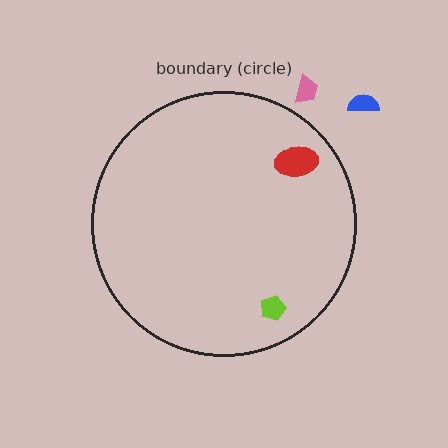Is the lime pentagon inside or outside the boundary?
Inside.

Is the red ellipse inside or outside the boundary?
Inside.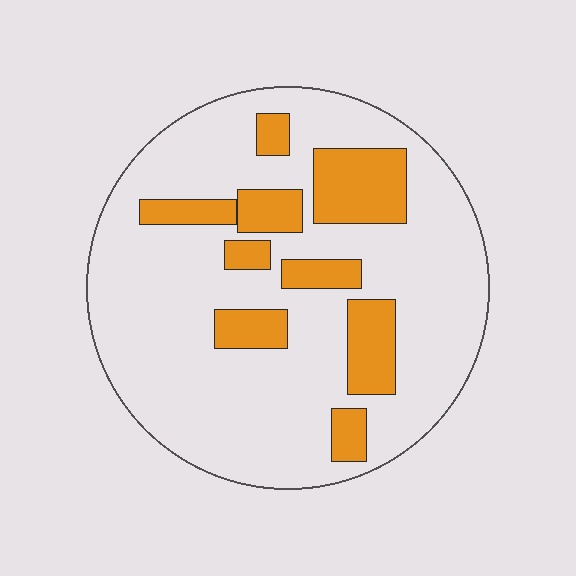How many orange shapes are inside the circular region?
9.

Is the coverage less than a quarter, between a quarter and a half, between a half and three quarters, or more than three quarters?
Less than a quarter.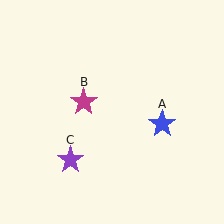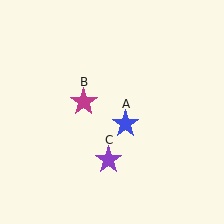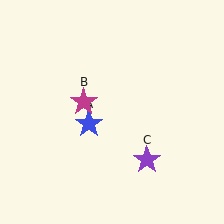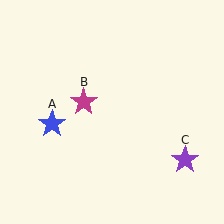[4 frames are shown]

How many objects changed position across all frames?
2 objects changed position: blue star (object A), purple star (object C).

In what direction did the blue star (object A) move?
The blue star (object A) moved left.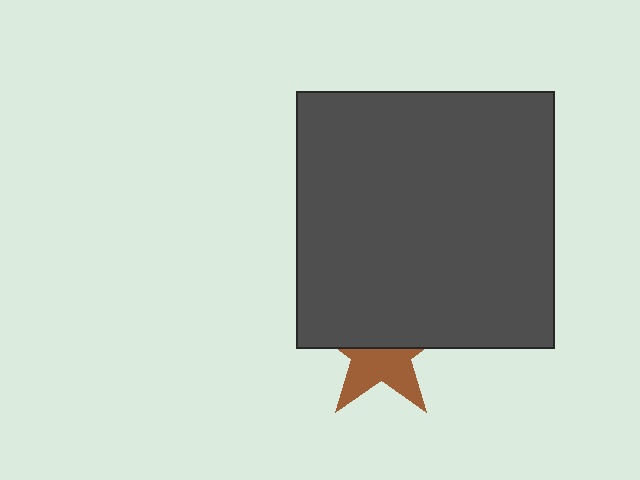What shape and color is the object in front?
The object in front is a dark gray square.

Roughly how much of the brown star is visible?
About half of it is visible (roughly 46%).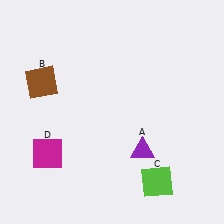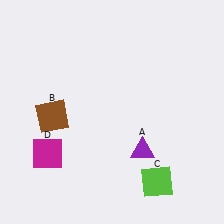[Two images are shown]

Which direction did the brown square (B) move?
The brown square (B) moved down.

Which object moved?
The brown square (B) moved down.